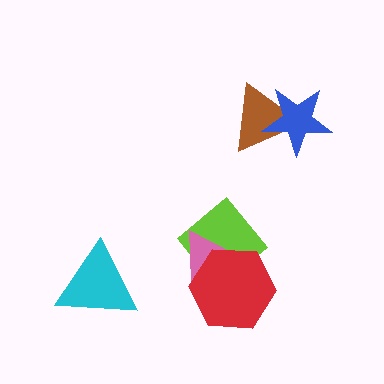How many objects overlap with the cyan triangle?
0 objects overlap with the cyan triangle.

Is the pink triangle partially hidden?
Yes, it is partially covered by another shape.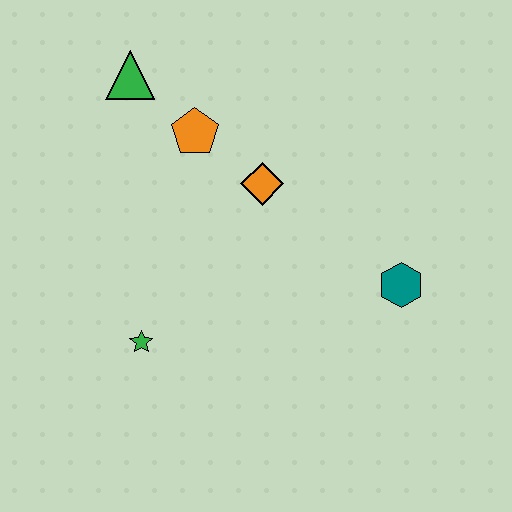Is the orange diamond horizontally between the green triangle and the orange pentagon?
No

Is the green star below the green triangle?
Yes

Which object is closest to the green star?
The orange diamond is closest to the green star.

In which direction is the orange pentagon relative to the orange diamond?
The orange pentagon is to the left of the orange diamond.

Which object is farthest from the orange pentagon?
The teal hexagon is farthest from the orange pentagon.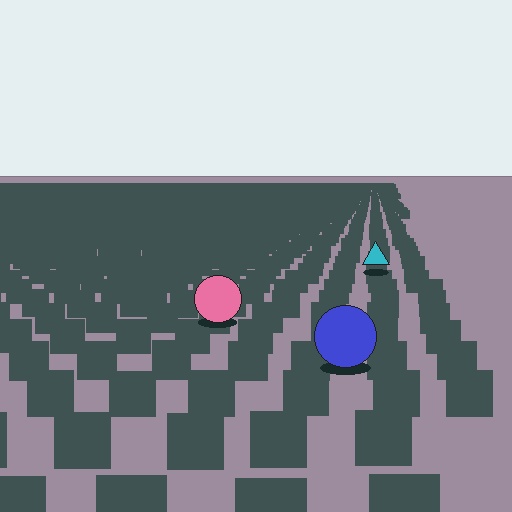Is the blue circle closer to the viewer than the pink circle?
Yes. The blue circle is closer — you can tell from the texture gradient: the ground texture is coarser near it.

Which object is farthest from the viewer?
The cyan triangle is farthest from the viewer. It appears smaller and the ground texture around it is denser.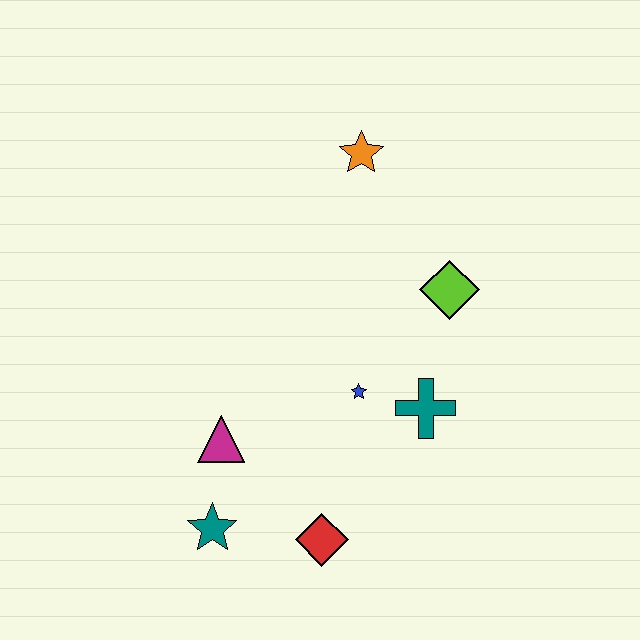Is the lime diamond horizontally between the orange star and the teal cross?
No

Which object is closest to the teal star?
The magenta triangle is closest to the teal star.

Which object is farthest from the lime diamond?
The teal star is farthest from the lime diamond.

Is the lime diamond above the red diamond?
Yes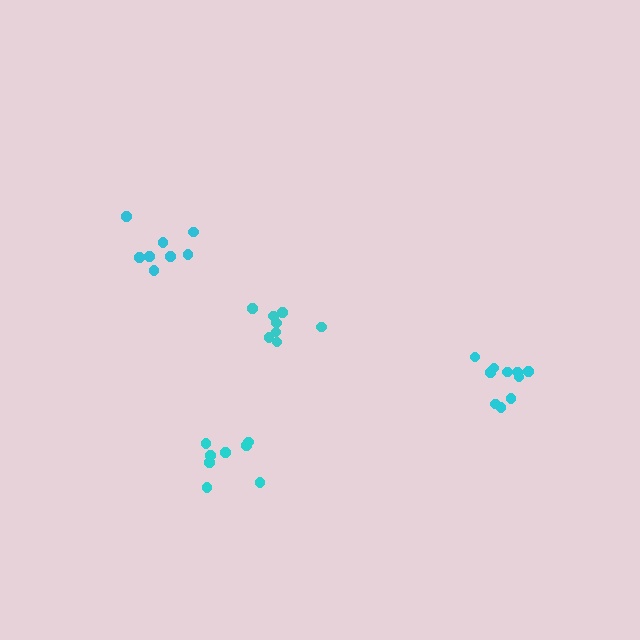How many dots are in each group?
Group 1: 8 dots, Group 2: 8 dots, Group 3: 10 dots, Group 4: 8 dots (34 total).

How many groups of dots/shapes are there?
There are 4 groups.